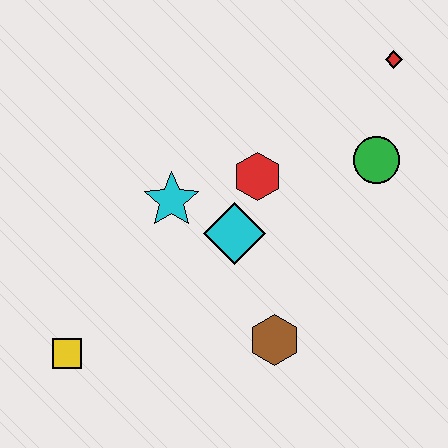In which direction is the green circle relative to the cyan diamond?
The green circle is to the right of the cyan diamond.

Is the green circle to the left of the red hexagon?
No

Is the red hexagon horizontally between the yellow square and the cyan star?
No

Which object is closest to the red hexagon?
The cyan diamond is closest to the red hexagon.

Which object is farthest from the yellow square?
The red diamond is farthest from the yellow square.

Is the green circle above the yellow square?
Yes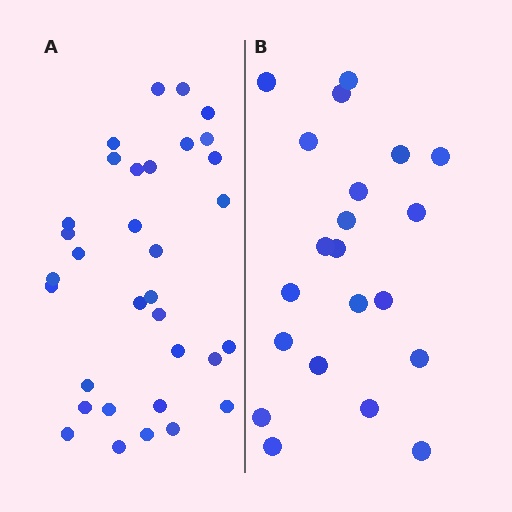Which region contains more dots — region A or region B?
Region A (the left region) has more dots.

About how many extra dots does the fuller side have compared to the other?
Region A has roughly 12 or so more dots than region B.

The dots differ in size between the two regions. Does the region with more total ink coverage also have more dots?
No. Region B has more total ink coverage because its dots are larger, but region A actually contains more individual dots. Total area can be misleading — the number of items is what matters here.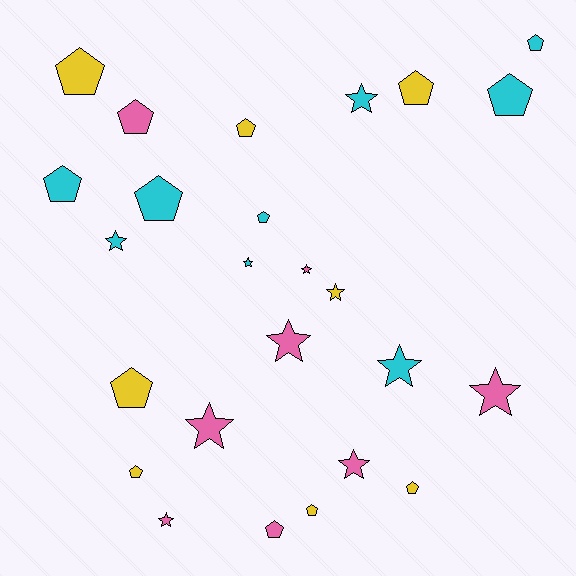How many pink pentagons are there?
There are 2 pink pentagons.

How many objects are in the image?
There are 25 objects.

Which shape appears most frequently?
Pentagon, with 14 objects.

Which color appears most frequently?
Cyan, with 9 objects.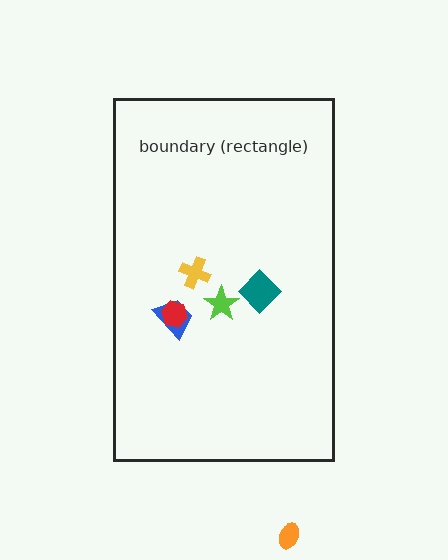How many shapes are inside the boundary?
5 inside, 1 outside.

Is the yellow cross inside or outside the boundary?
Inside.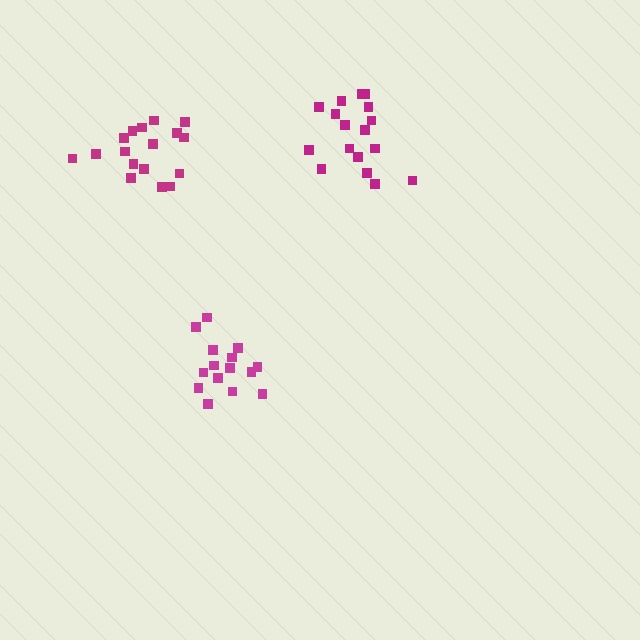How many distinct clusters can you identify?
There are 3 distinct clusters.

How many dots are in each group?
Group 1: 15 dots, Group 2: 17 dots, Group 3: 17 dots (49 total).